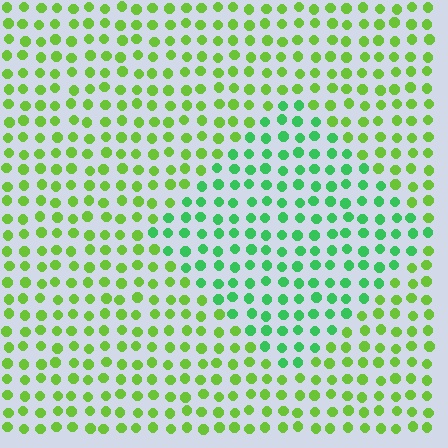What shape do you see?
I see a diamond.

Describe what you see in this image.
The image is filled with small lime elements in a uniform arrangement. A diamond-shaped region is visible where the elements are tinted to a slightly different hue, forming a subtle color boundary.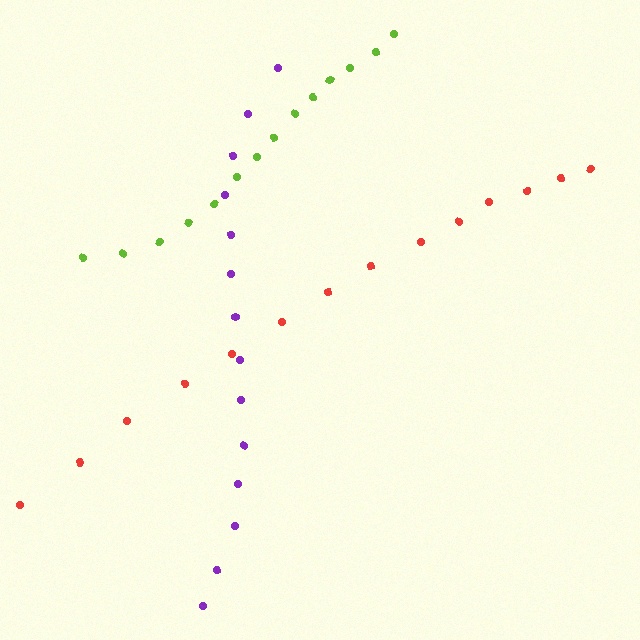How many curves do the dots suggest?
There are 3 distinct paths.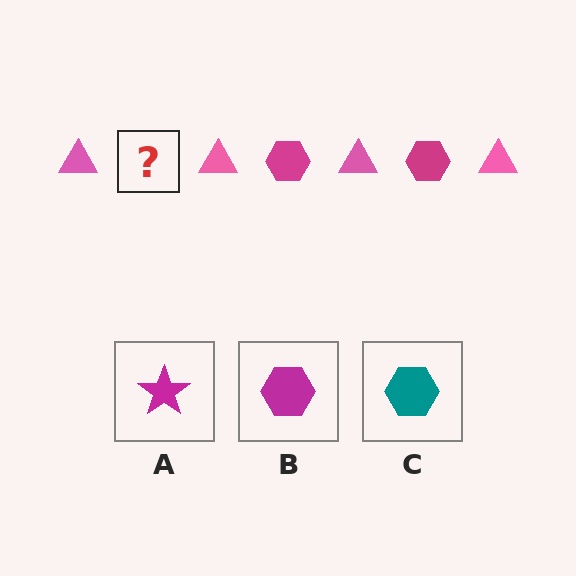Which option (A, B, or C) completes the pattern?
B.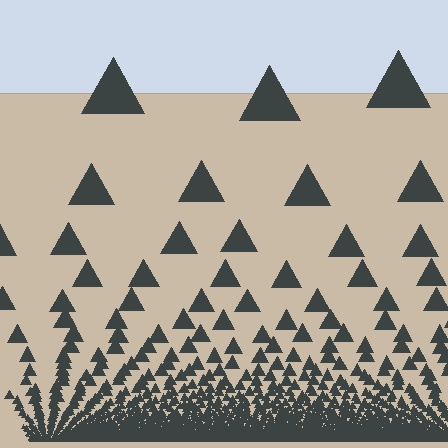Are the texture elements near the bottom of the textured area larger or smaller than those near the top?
Smaller. The gradient is inverted — elements near the bottom are smaller and denser.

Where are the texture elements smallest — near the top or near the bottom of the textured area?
Near the bottom.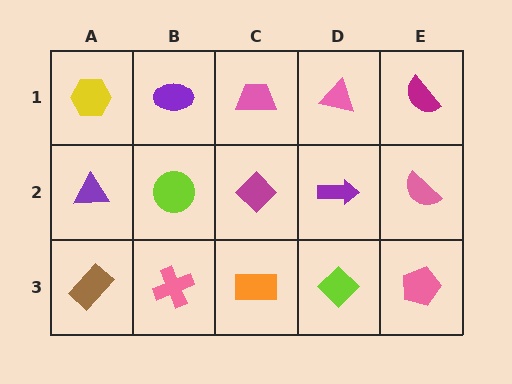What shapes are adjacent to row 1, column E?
A pink semicircle (row 2, column E), a pink triangle (row 1, column D).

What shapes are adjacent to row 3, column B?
A lime circle (row 2, column B), a brown rectangle (row 3, column A), an orange rectangle (row 3, column C).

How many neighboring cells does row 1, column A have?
2.